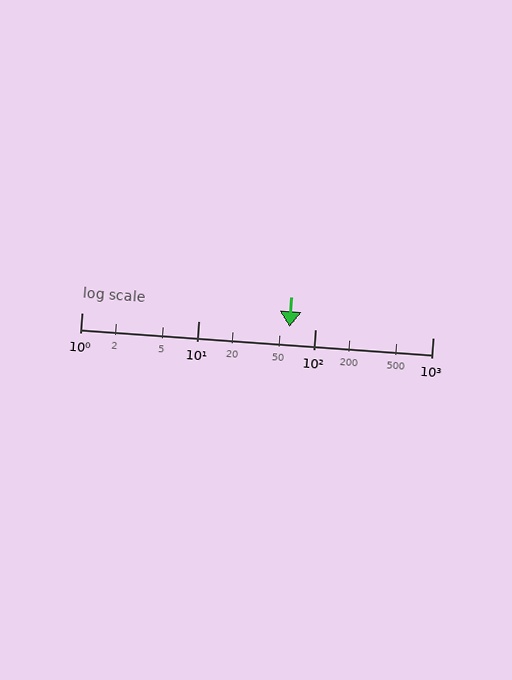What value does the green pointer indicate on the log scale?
The pointer indicates approximately 60.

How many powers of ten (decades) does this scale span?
The scale spans 3 decades, from 1 to 1000.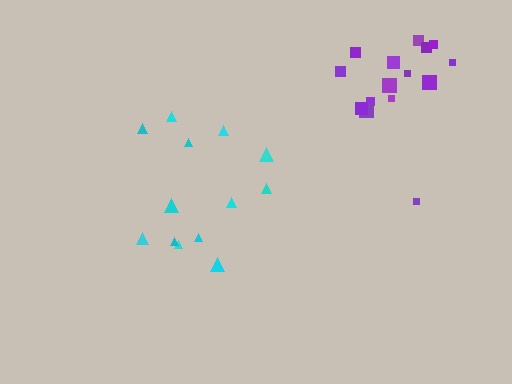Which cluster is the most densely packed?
Purple.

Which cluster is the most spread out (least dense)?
Cyan.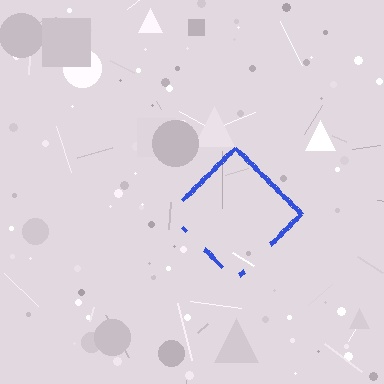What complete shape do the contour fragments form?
The contour fragments form a diamond.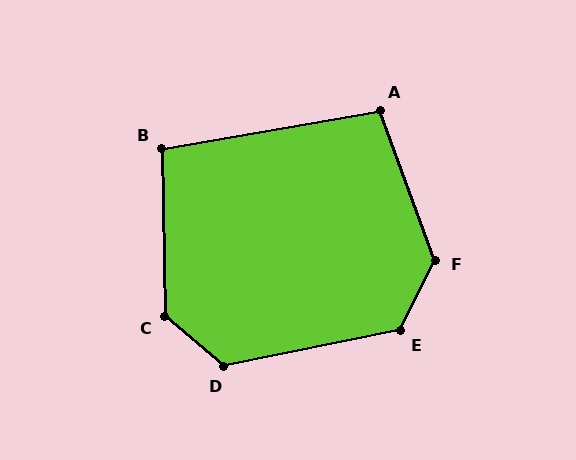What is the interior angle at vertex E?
Approximately 128 degrees (obtuse).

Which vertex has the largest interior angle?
F, at approximately 133 degrees.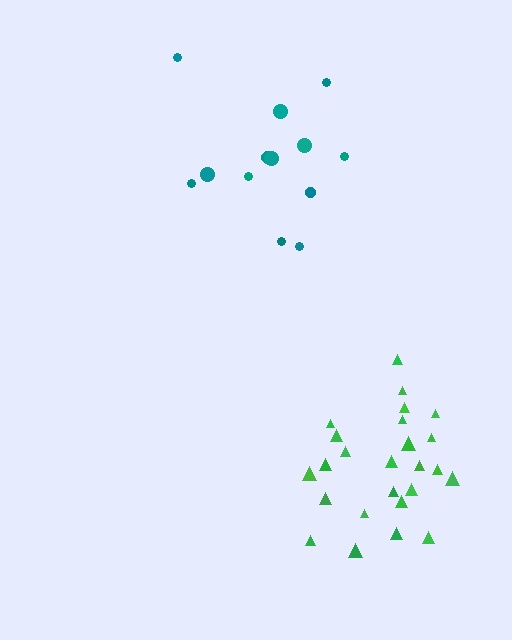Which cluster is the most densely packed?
Green.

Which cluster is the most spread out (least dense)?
Teal.